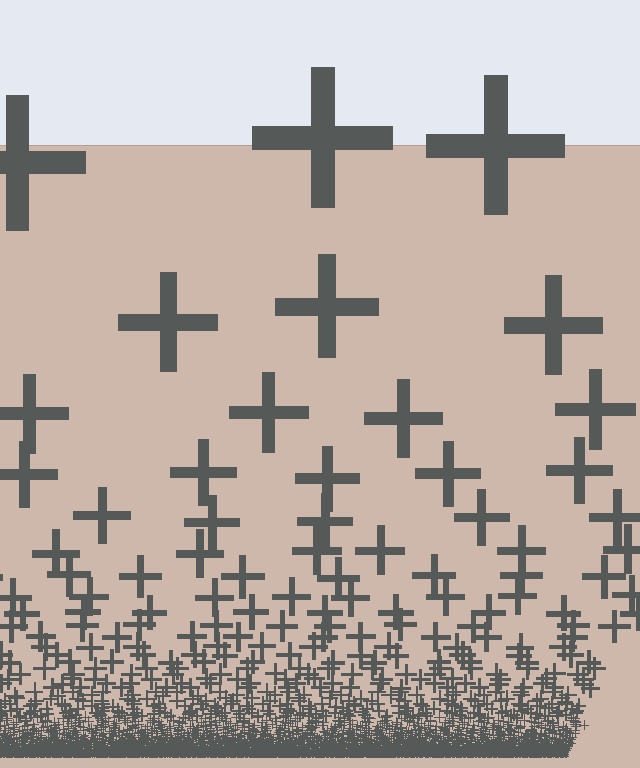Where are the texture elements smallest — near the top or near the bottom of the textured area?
Near the bottom.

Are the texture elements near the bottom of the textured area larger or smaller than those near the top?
Smaller. The gradient is inverted — elements near the bottom are smaller and denser.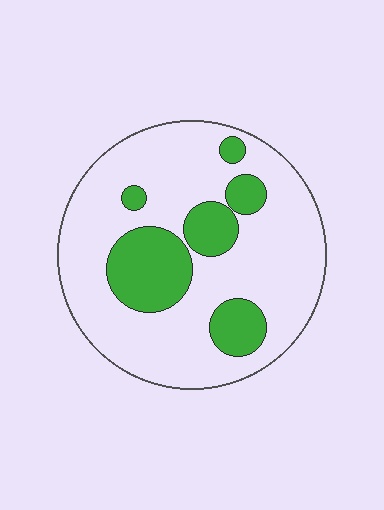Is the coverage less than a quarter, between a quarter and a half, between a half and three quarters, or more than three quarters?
Less than a quarter.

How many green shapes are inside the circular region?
6.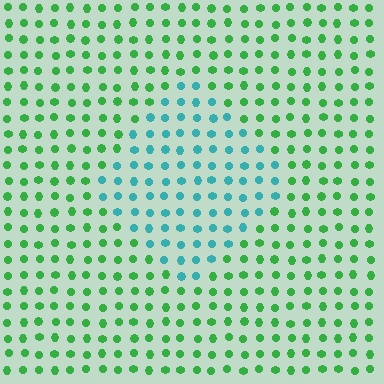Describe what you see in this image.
The image is filled with small green elements in a uniform arrangement. A diamond-shaped region is visible where the elements are tinted to a slightly different hue, forming a subtle color boundary.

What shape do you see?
I see a diamond.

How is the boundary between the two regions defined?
The boundary is defined purely by a slight shift in hue (about 54 degrees). Spacing, size, and orientation are identical on both sides.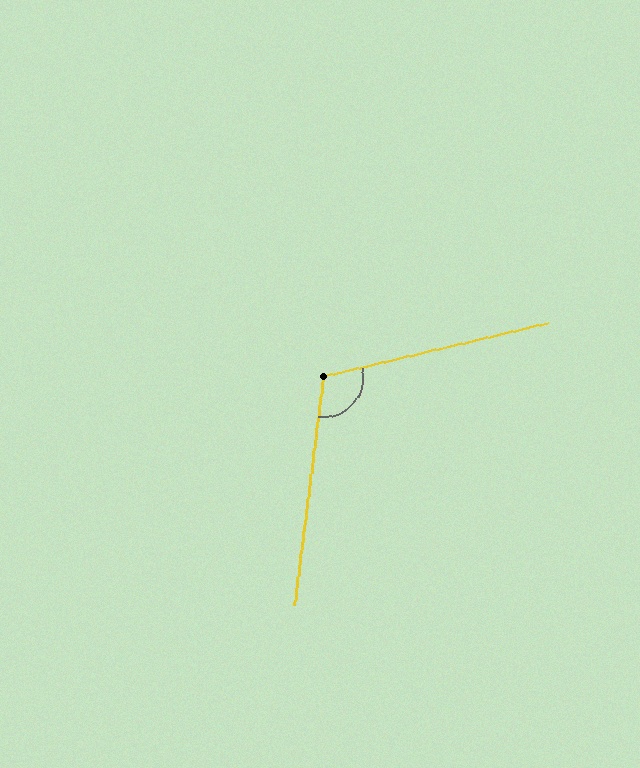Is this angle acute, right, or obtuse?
It is obtuse.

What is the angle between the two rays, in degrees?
Approximately 111 degrees.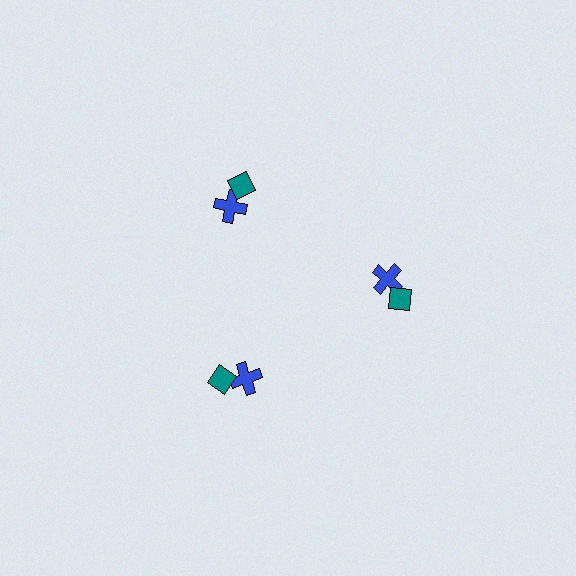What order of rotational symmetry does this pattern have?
This pattern has 3-fold rotational symmetry.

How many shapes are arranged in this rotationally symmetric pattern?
There are 6 shapes, arranged in 3 groups of 2.